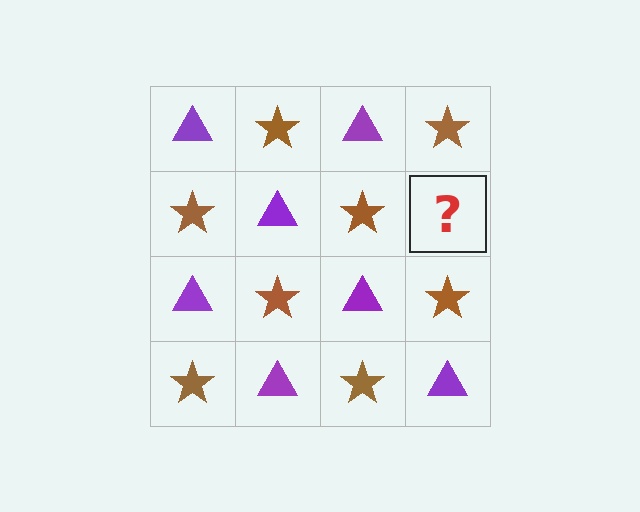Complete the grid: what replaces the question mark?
The question mark should be replaced with a purple triangle.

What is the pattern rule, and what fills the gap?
The rule is that it alternates purple triangle and brown star in a checkerboard pattern. The gap should be filled with a purple triangle.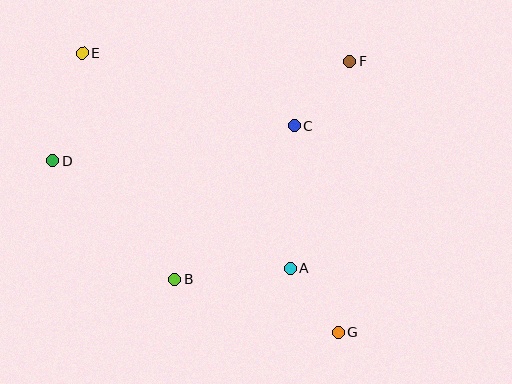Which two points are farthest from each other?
Points E and G are farthest from each other.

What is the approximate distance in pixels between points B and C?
The distance between B and C is approximately 195 pixels.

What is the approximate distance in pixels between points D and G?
The distance between D and G is approximately 334 pixels.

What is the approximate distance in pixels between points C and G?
The distance between C and G is approximately 212 pixels.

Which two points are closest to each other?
Points A and G are closest to each other.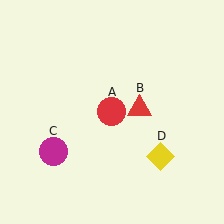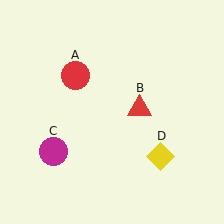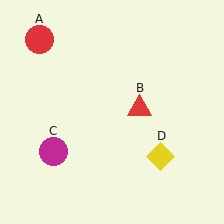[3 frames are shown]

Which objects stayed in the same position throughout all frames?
Red triangle (object B) and magenta circle (object C) and yellow diamond (object D) remained stationary.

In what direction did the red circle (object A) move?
The red circle (object A) moved up and to the left.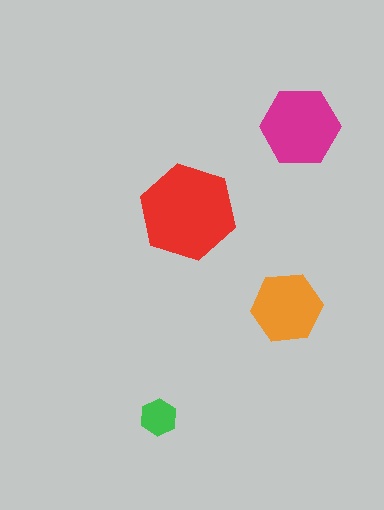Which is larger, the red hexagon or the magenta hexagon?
The red one.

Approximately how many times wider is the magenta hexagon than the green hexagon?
About 2 times wider.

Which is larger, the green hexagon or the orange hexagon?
The orange one.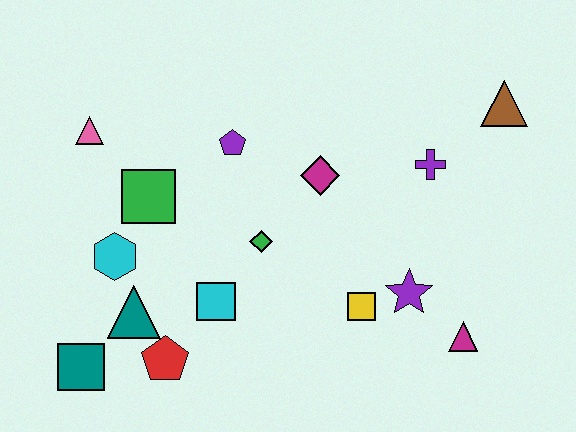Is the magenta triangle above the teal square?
Yes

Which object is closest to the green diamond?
The cyan square is closest to the green diamond.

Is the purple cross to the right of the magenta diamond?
Yes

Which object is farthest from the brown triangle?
The teal square is farthest from the brown triangle.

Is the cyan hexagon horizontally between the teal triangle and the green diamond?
No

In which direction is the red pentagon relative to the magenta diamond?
The red pentagon is below the magenta diamond.